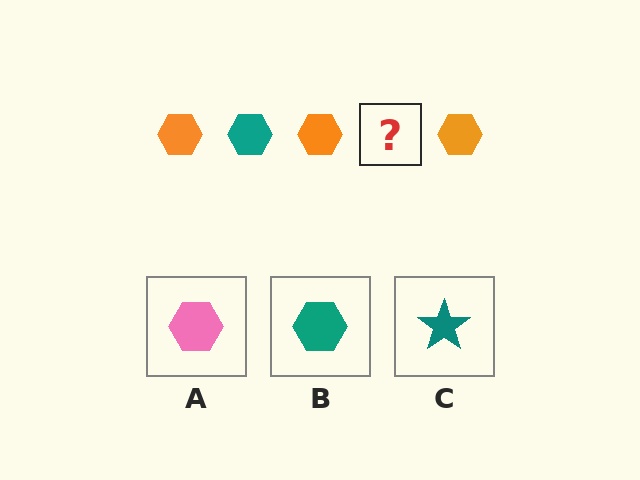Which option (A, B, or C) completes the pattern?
B.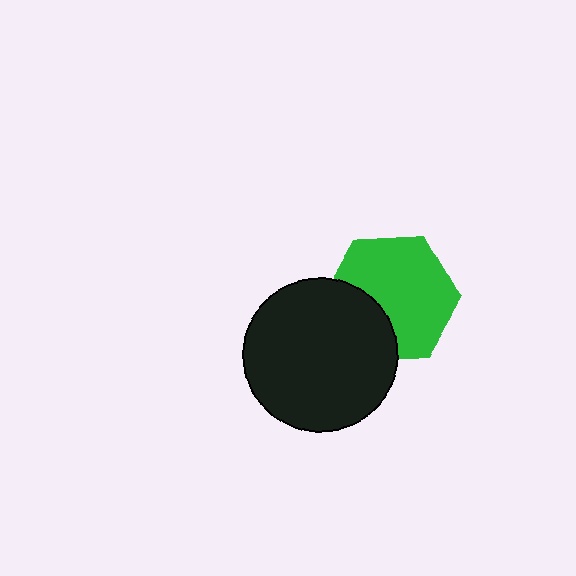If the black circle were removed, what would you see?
You would see the complete green hexagon.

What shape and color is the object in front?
The object in front is a black circle.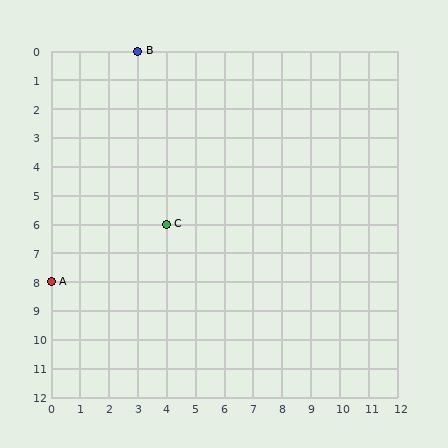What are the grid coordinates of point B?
Point B is at grid coordinates (3, 0).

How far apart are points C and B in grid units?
Points C and B are 1 column and 6 rows apart (about 6.1 grid units diagonally).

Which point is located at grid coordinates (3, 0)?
Point B is at (3, 0).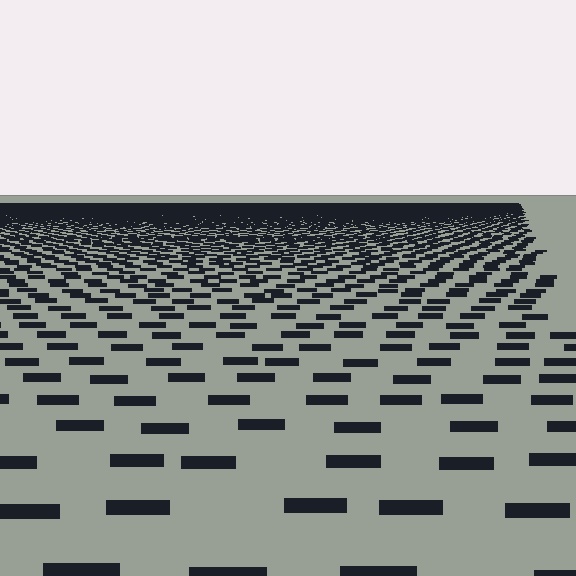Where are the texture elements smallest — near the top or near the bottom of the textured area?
Near the top.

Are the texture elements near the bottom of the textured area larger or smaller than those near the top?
Larger. Near the bottom, elements are closer to the viewer and appear at a bigger on-screen size.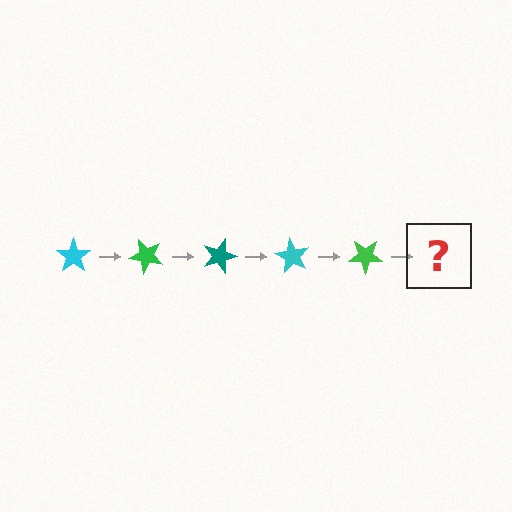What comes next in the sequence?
The next element should be a teal star, rotated 225 degrees from the start.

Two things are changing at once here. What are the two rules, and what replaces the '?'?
The two rules are that it rotates 45 degrees each step and the color cycles through cyan, green, and teal. The '?' should be a teal star, rotated 225 degrees from the start.